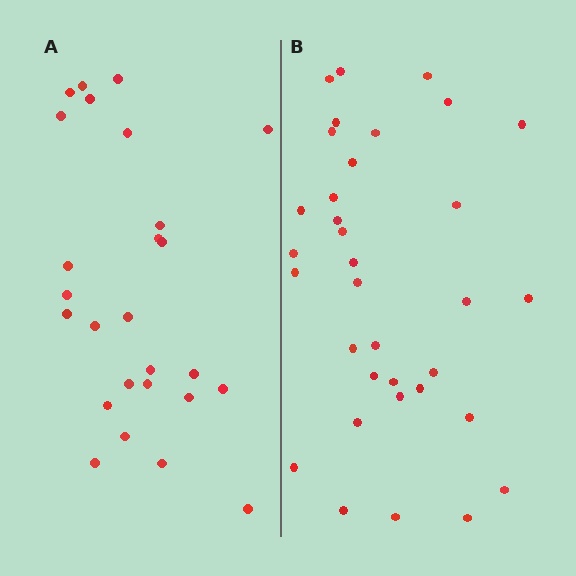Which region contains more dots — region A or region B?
Region B (the right region) has more dots.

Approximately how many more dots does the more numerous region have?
Region B has roughly 8 or so more dots than region A.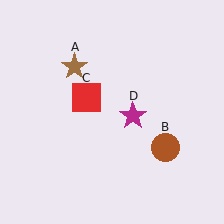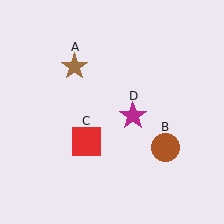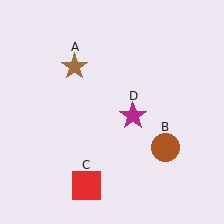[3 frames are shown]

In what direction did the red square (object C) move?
The red square (object C) moved down.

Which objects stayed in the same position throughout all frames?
Brown star (object A) and brown circle (object B) and magenta star (object D) remained stationary.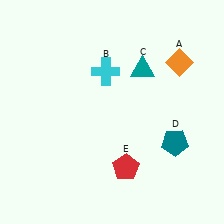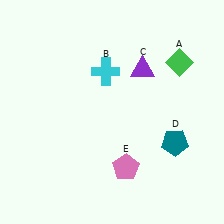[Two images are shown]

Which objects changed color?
A changed from orange to green. C changed from teal to purple. E changed from red to pink.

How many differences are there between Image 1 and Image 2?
There are 3 differences between the two images.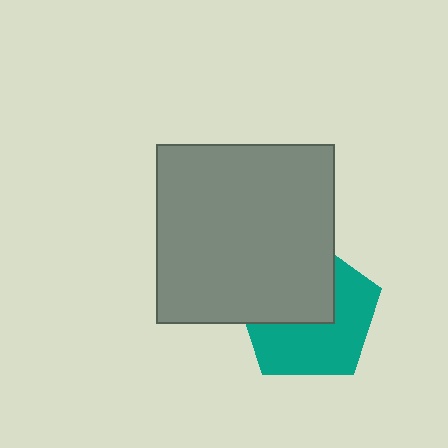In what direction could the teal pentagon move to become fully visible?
The teal pentagon could move toward the lower-right. That would shift it out from behind the gray square entirely.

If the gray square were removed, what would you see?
You would see the complete teal pentagon.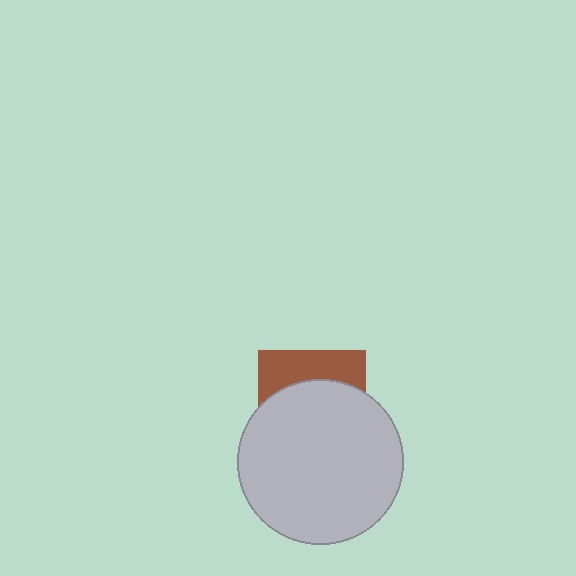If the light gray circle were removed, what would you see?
You would see the complete brown square.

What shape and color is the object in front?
The object in front is a light gray circle.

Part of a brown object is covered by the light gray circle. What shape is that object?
It is a square.